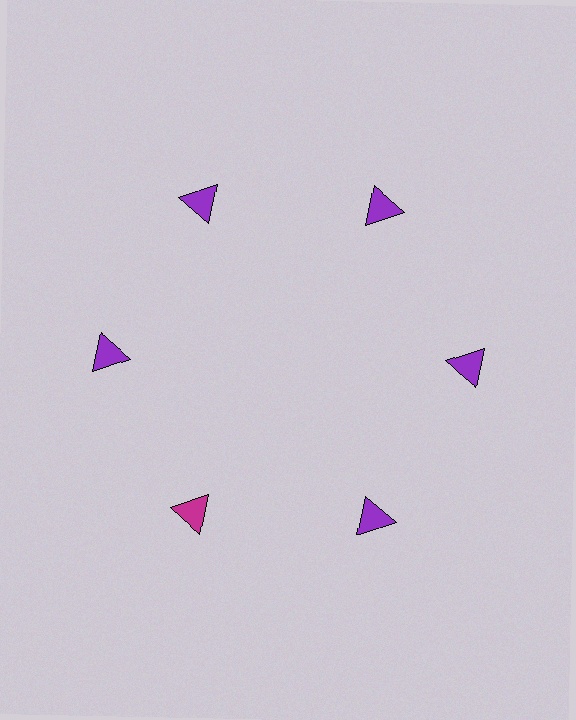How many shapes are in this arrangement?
There are 6 shapes arranged in a ring pattern.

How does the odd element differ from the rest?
It has a different color: magenta instead of purple.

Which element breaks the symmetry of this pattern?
The magenta triangle at roughly the 7 o'clock position breaks the symmetry. All other shapes are purple triangles.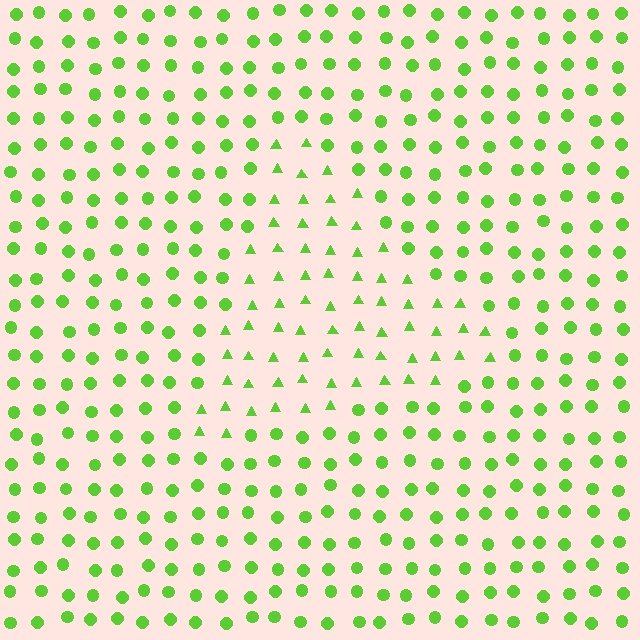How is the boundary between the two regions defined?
The boundary is defined by a change in element shape: triangles inside vs. circles outside. All elements share the same color and spacing.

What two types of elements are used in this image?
The image uses triangles inside the triangle region and circles outside it.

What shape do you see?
I see a triangle.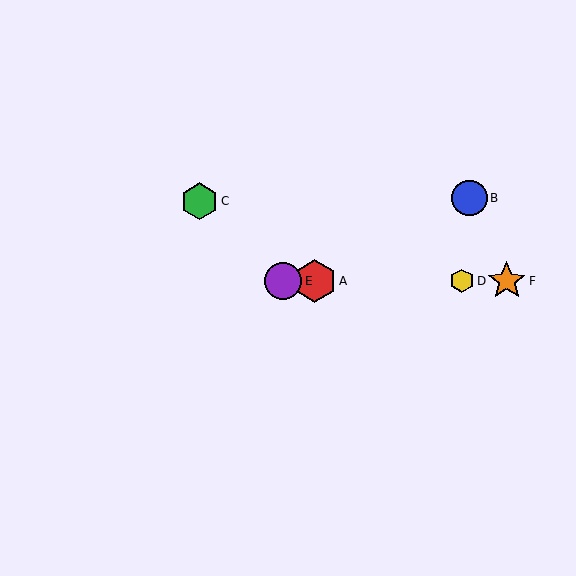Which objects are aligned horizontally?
Objects A, D, E, F are aligned horizontally.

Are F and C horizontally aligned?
No, F is at y≈281 and C is at y≈201.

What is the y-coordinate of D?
Object D is at y≈281.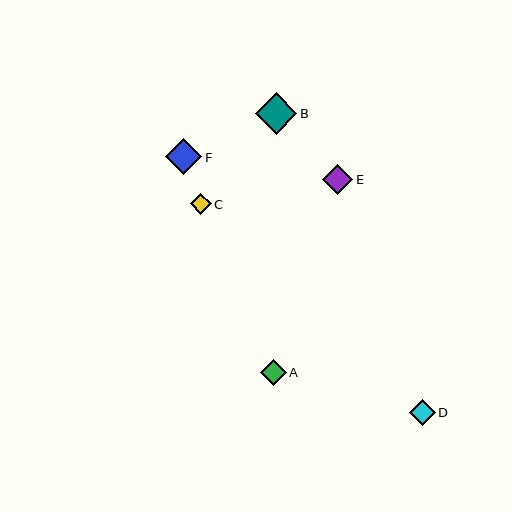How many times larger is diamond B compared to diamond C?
Diamond B is approximately 2.0 times the size of diamond C.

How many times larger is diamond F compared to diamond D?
Diamond F is approximately 1.4 times the size of diamond D.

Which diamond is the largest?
Diamond B is the largest with a size of approximately 42 pixels.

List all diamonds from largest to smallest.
From largest to smallest: B, F, E, D, A, C.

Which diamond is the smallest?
Diamond C is the smallest with a size of approximately 21 pixels.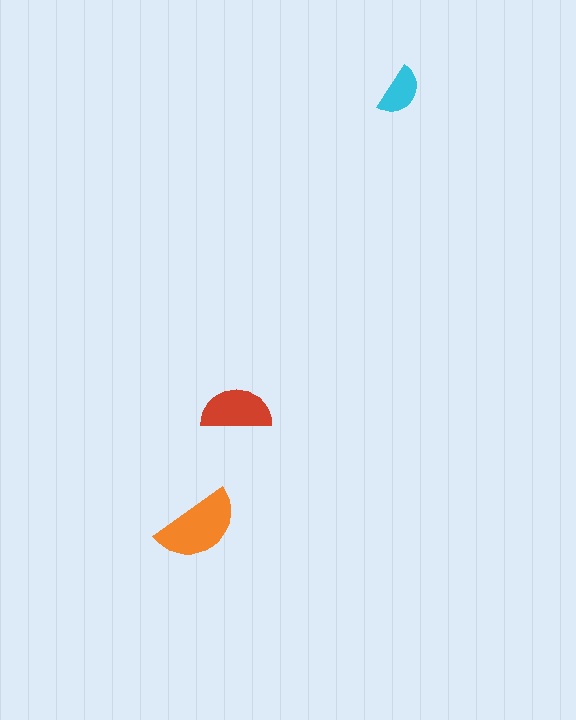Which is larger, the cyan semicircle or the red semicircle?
The red one.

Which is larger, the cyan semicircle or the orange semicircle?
The orange one.